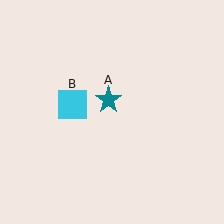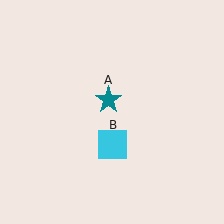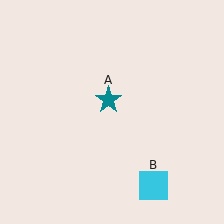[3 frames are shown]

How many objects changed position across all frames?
1 object changed position: cyan square (object B).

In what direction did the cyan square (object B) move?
The cyan square (object B) moved down and to the right.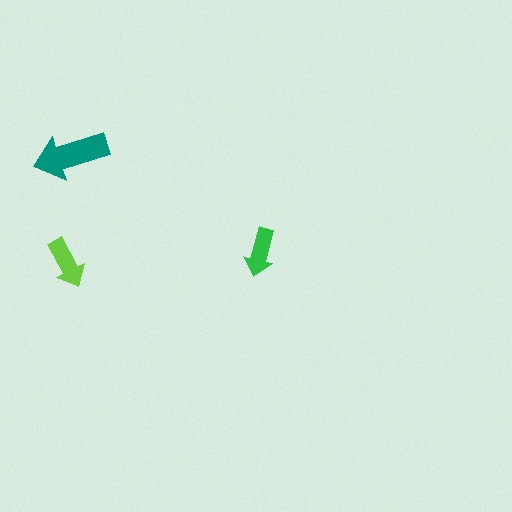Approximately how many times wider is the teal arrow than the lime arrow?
About 1.5 times wider.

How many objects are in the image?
There are 3 objects in the image.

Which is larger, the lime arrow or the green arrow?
The lime one.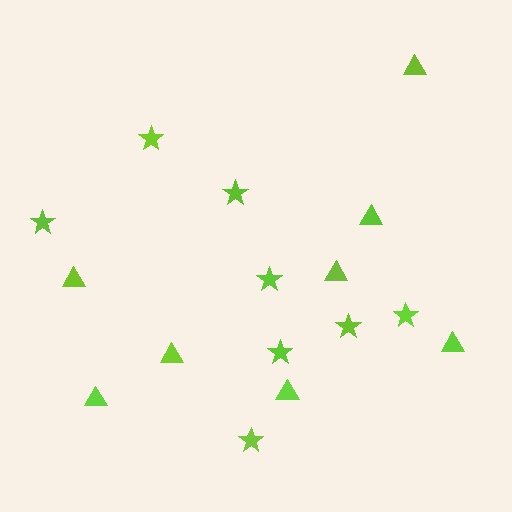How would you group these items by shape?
There are 2 groups: one group of triangles (8) and one group of stars (8).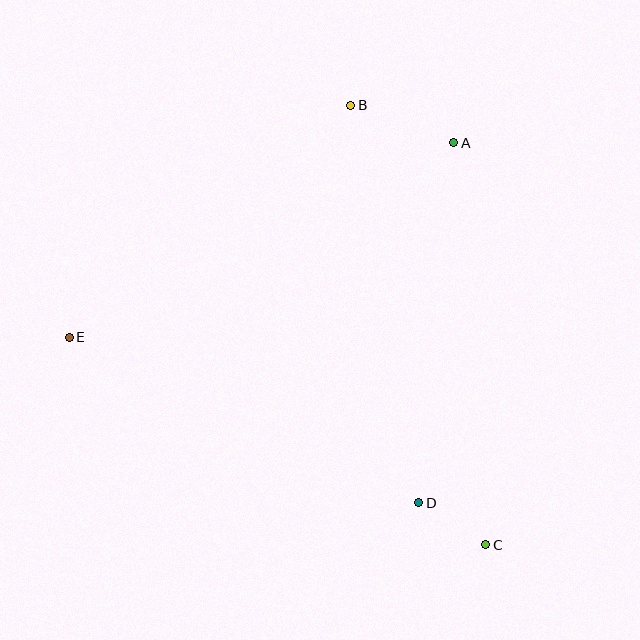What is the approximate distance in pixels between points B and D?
The distance between B and D is approximately 403 pixels.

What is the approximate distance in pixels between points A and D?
The distance between A and D is approximately 362 pixels.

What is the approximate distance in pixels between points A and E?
The distance between A and E is approximately 431 pixels.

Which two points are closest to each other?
Points C and D are closest to each other.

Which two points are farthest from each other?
Points C and E are farthest from each other.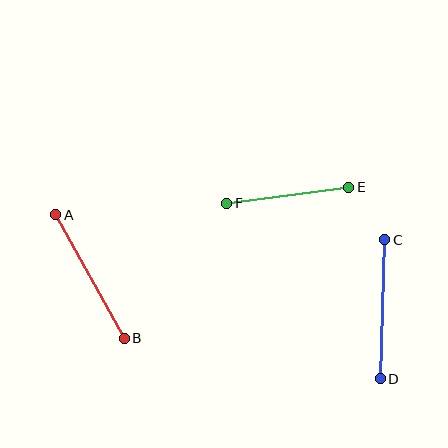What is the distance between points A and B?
The distance is approximately 141 pixels.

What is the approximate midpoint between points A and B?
The midpoint is at approximately (90, 276) pixels.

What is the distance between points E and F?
The distance is approximately 123 pixels.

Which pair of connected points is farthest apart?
Points A and B are farthest apart.